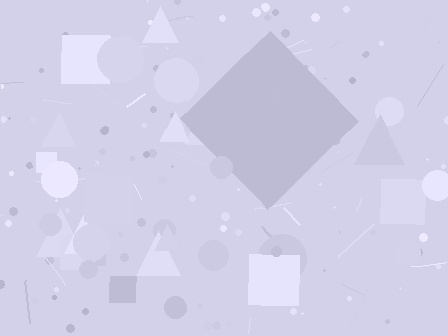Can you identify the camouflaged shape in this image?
The camouflaged shape is a diamond.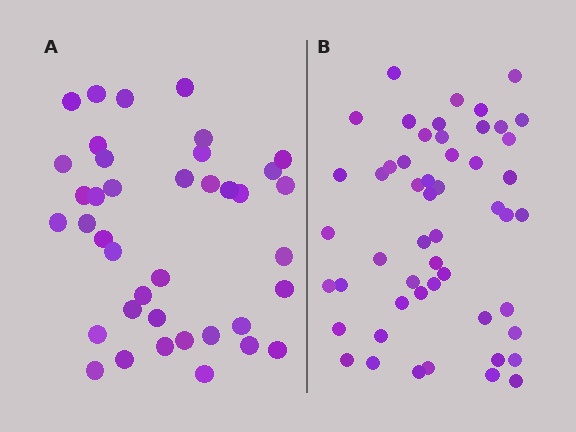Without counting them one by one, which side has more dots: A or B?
Region B (the right region) has more dots.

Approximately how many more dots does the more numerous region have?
Region B has approximately 15 more dots than region A.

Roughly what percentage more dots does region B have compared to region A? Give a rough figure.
About 35% more.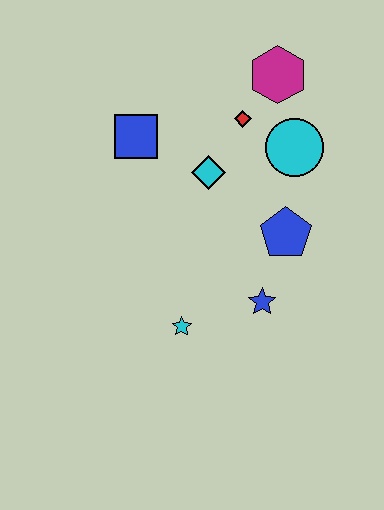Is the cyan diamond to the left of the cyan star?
No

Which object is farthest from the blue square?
The blue star is farthest from the blue square.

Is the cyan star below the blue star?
Yes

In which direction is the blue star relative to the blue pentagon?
The blue star is below the blue pentagon.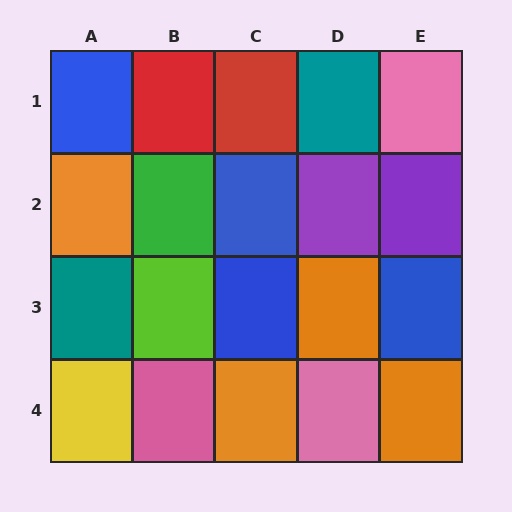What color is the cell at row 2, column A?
Orange.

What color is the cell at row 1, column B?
Red.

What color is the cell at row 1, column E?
Pink.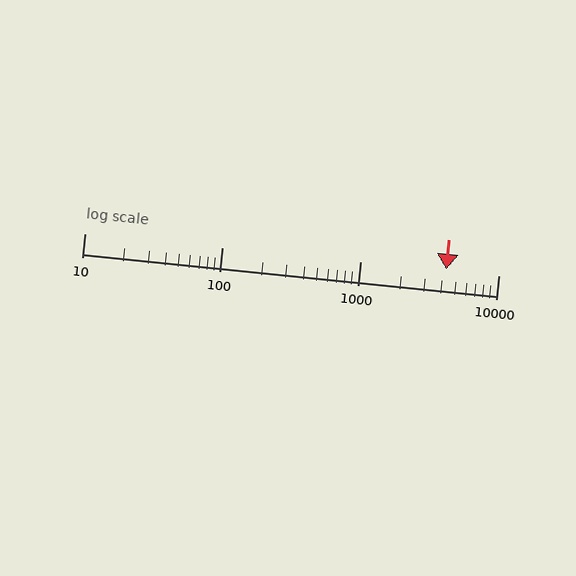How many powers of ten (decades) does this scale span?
The scale spans 3 decades, from 10 to 10000.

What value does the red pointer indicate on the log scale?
The pointer indicates approximately 4200.